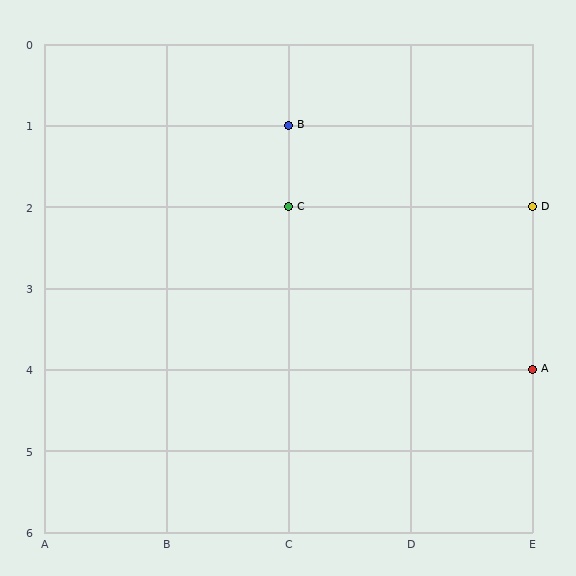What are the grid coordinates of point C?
Point C is at grid coordinates (C, 2).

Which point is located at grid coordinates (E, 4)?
Point A is at (E, 4).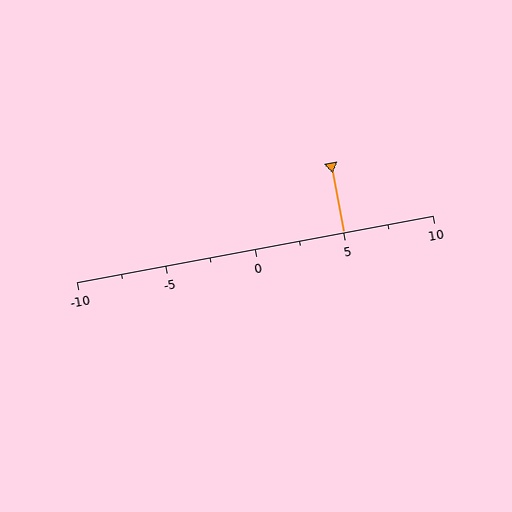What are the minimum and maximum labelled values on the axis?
The axis runs from -10 to 10.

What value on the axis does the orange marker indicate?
The marker indicates approximately 5.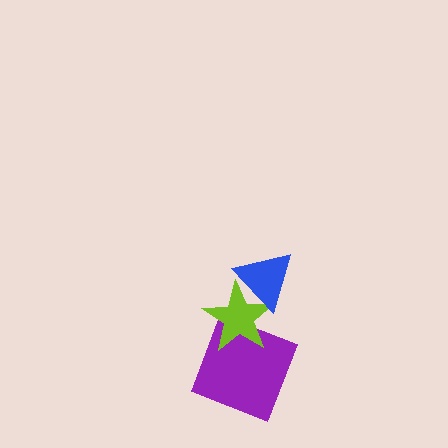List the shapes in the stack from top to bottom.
From top to bottom: the blue triangle, the lime star, the purple square.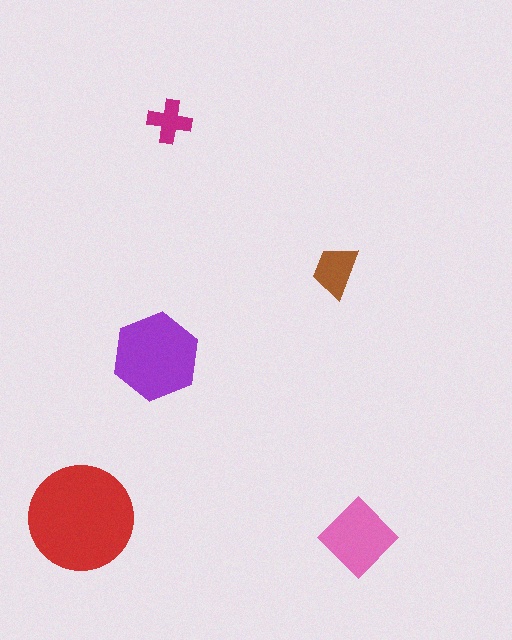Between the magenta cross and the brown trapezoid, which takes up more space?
The brown trapezoid.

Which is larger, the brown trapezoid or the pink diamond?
The pink diamond.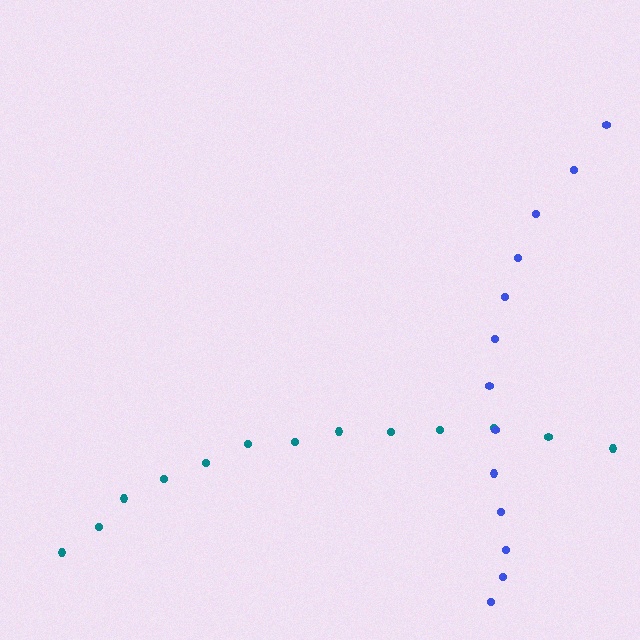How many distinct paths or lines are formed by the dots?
There are 2 distinct paths.